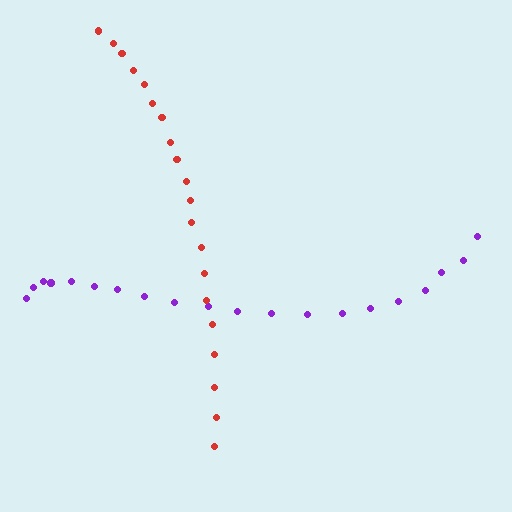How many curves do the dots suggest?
There are 2 distinct paths.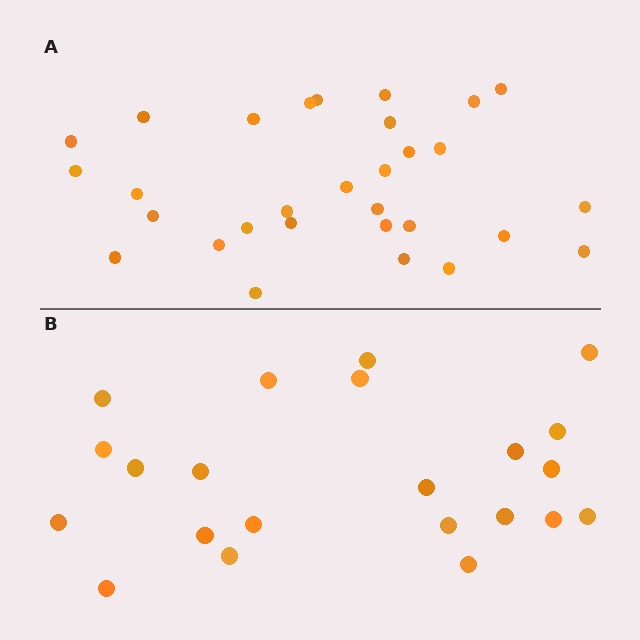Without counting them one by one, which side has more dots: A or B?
Region A (the top region) has more dots.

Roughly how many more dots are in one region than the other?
Region A has roughly 8 or so more dots than region B.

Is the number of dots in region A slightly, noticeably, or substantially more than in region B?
Region A has noticeably more, but not dramatically so. The ratio is roughly 1.4 to 1.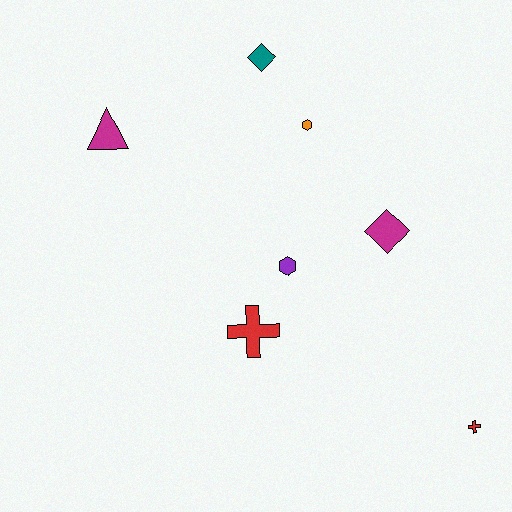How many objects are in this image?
There are 7 objects.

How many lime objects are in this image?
There are no lime objects.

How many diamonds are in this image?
There are 2 diamonds.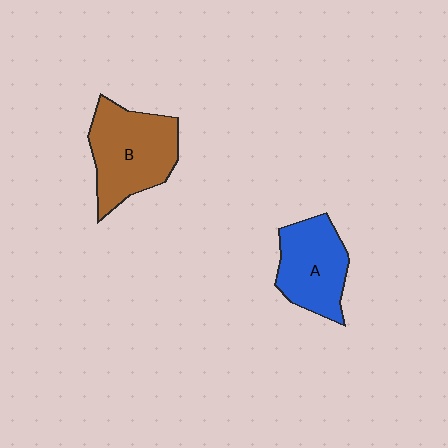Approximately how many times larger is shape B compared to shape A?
Approximately 1.2 times.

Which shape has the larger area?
Shape B (brown).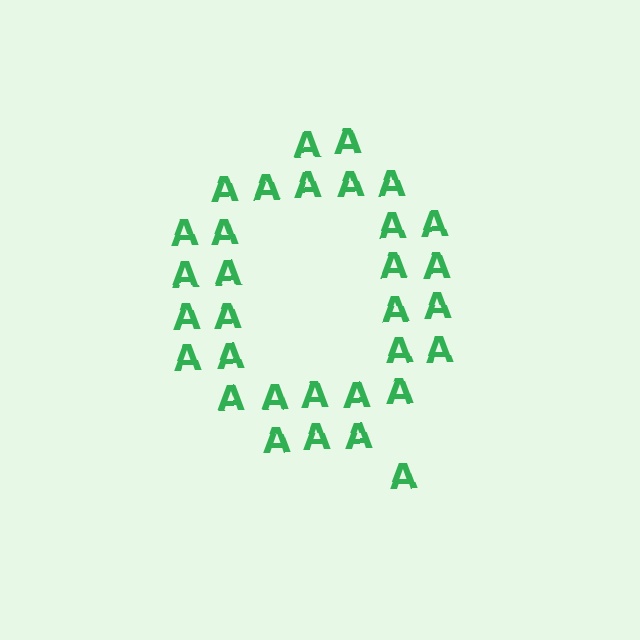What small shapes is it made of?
It is made of small letter A's.